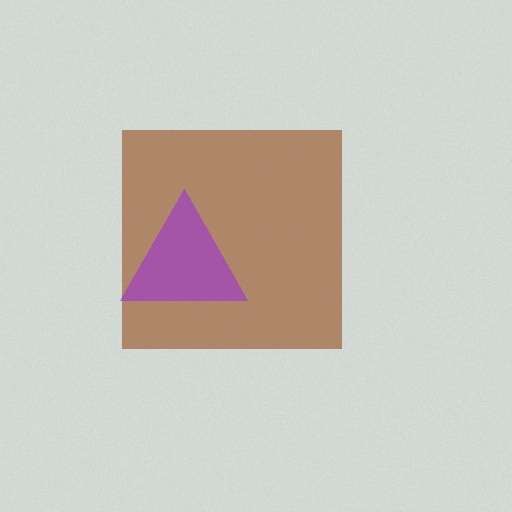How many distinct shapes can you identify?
There are 2 distinct shapes: a brown square, a purple triangle.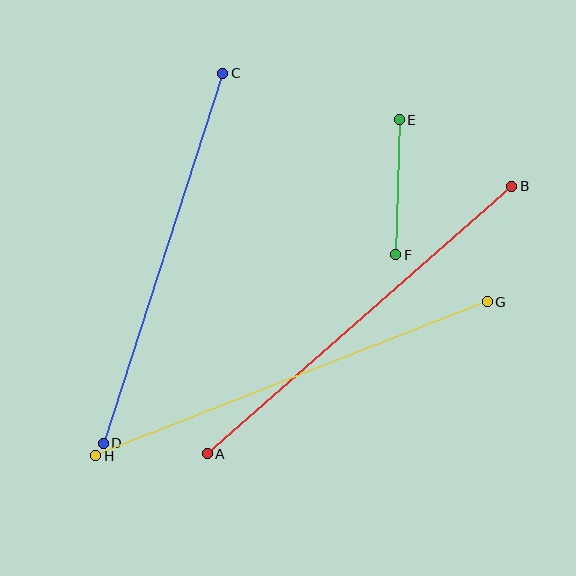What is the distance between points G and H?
The distance is approximately 420 pixels.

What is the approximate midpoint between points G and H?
The midpoint is at approximately (292, 379) pixels.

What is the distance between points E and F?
The distance is approximately 135 pixels.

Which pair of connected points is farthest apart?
Points G and H are farthest apart.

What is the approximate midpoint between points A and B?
The midpoint is at approximately (359, 320) pixels.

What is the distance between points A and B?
The distance is approximately 406 pixels.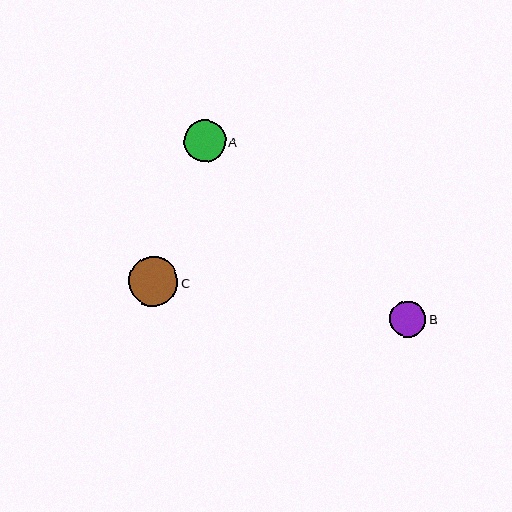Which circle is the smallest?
Circle B is the smallest with a size of approximately 36 pixels.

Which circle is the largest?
Circle C is the largest with a size of approximately 49 pixels.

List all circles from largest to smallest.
From largest to smallest: C, A, B.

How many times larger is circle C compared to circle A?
Circle C is approximately 1.2 times the size of circle A.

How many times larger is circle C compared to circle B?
Circle C is approximately 1.4 times the size of circle B.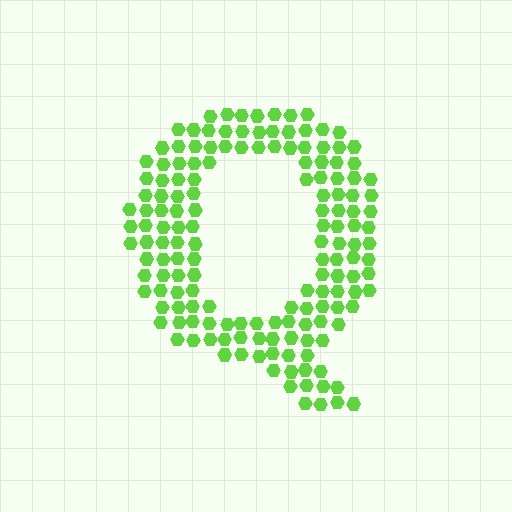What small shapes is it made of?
It is made of small hexagons.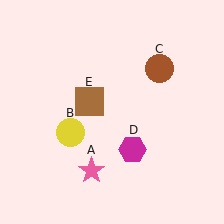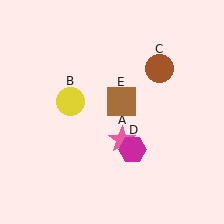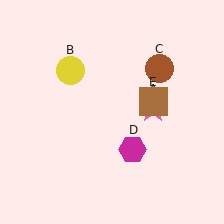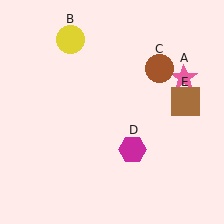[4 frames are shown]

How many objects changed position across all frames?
3 objects changed position: pink star (object A), yellow circle (object B), brown square (object E).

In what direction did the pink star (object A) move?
The pink star (object A) moved up and to the right.